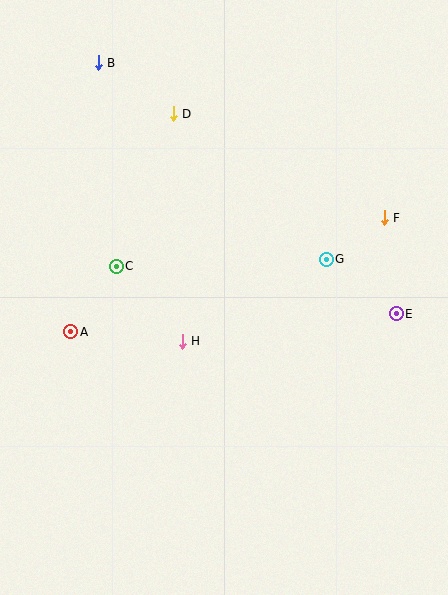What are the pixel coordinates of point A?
Point A is at (71, 332).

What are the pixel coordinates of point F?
Point F is at (384, 218).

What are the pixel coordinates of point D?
Point D is at (173, 114).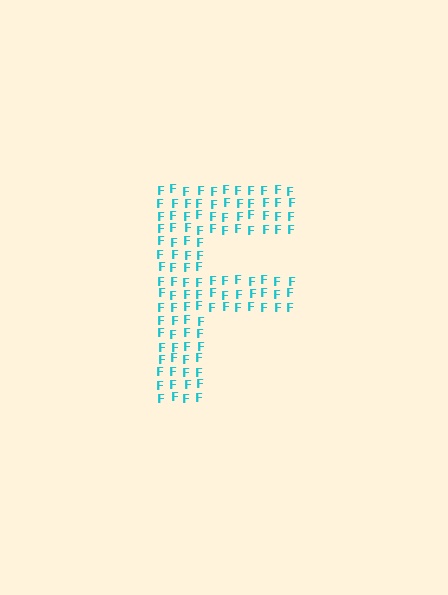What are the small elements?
The small elements are letter F's.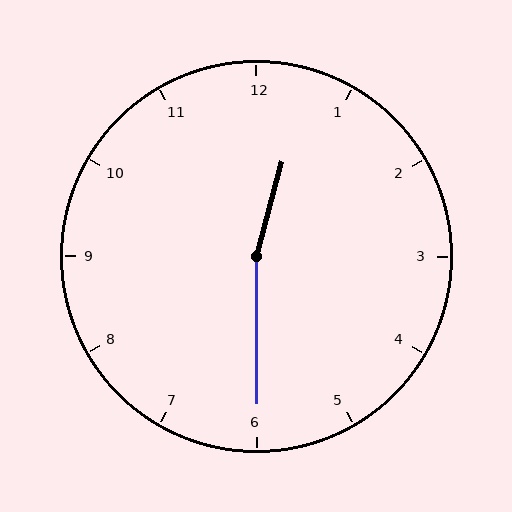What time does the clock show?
12:30.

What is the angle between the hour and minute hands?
Approximately 165 degrees.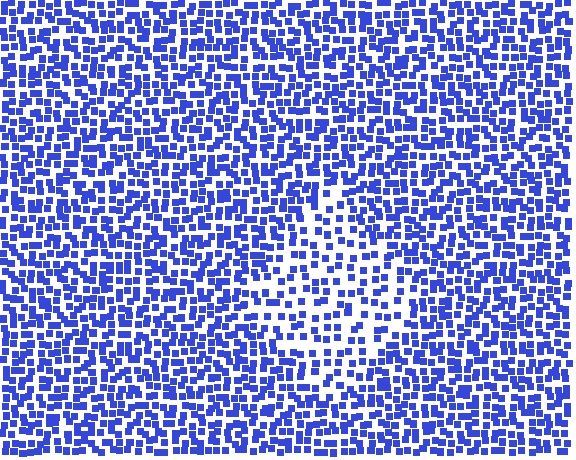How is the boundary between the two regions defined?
The boundary is defined by a change in element density (approximately 1.8x ratio). All elements are the same color, size, and shape.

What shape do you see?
I see a diamond.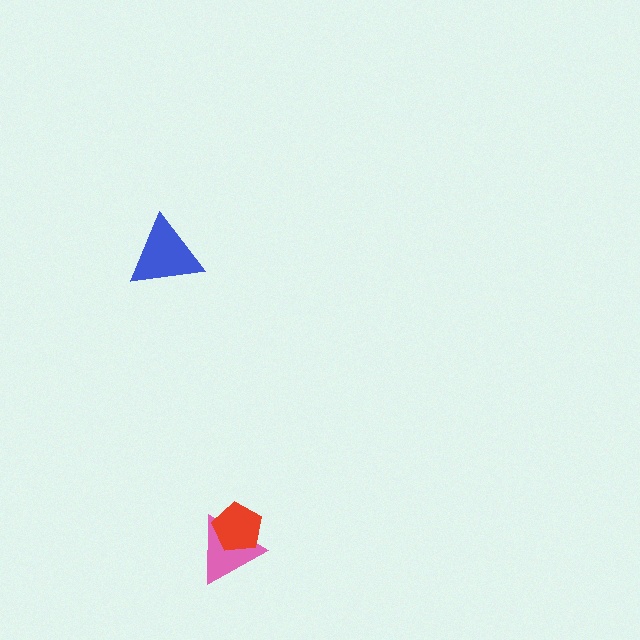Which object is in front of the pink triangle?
The red pentagon is in front of the pink triangle.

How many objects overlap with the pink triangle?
1 object overlaps with the pink triangle.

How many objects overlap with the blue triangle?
0 objects overlap with the blue triangle.